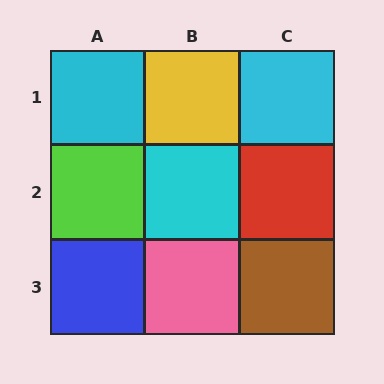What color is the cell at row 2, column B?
Cyan.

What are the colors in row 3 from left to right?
Blue, pink, brown.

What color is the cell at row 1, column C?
Cyan.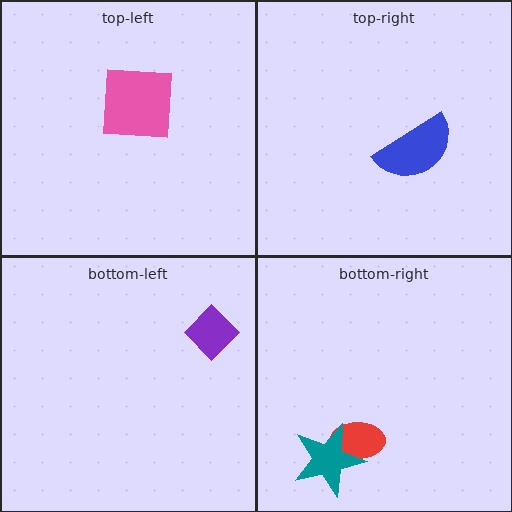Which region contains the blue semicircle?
The top-right region.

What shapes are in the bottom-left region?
The purple diamond.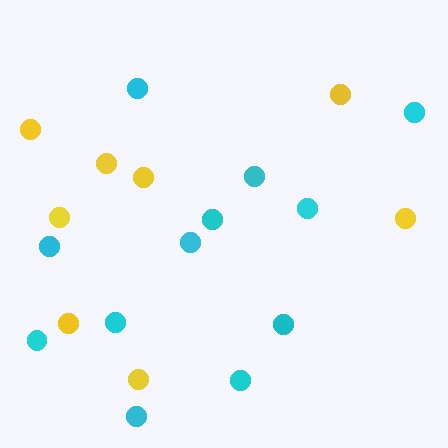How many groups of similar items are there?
There are 2 groups: one group of yellow circles (8) and one group of cyan circles (12).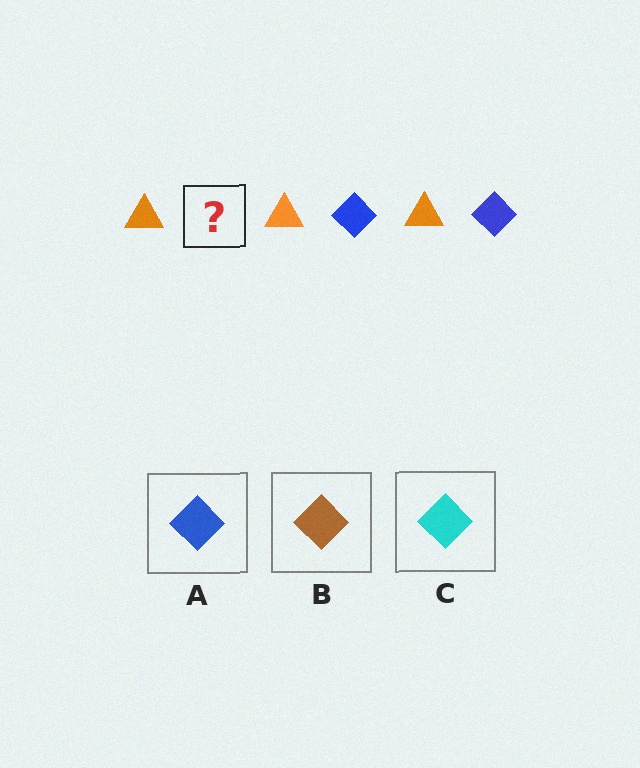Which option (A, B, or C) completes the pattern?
A.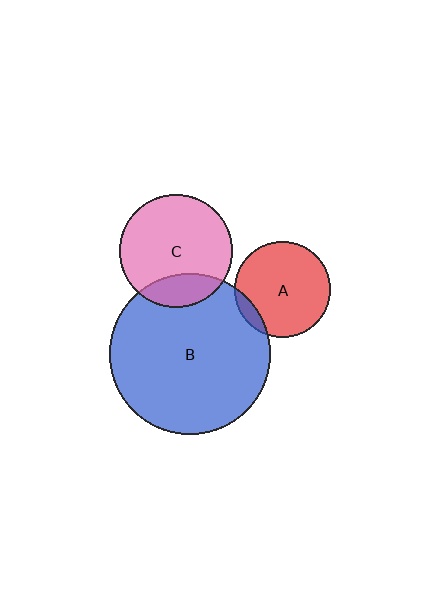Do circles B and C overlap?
Yes.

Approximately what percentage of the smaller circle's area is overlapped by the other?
Approximately 20%.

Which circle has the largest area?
Circle B (blue).